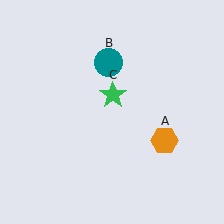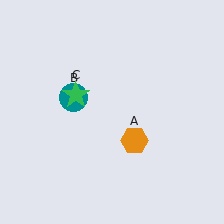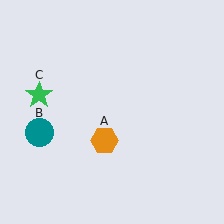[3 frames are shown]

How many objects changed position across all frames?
3 objects changed position: orange hexagon (object A), teal circle (object B), green star (object C).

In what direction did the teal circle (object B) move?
The teal circle (object B) moved down and to the left.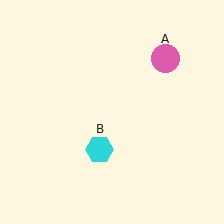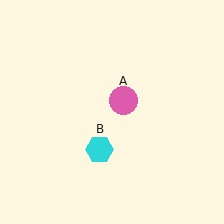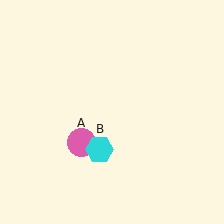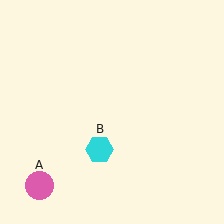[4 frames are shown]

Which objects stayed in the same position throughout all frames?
Cyan hexagon (object B) remained stationary.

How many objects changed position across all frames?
1 object changed position: pink circle (object A).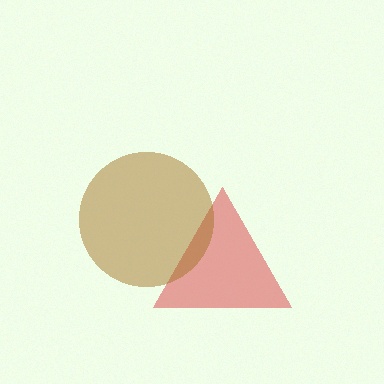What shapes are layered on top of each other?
The layered shapes are: a red triangle, a brown circle.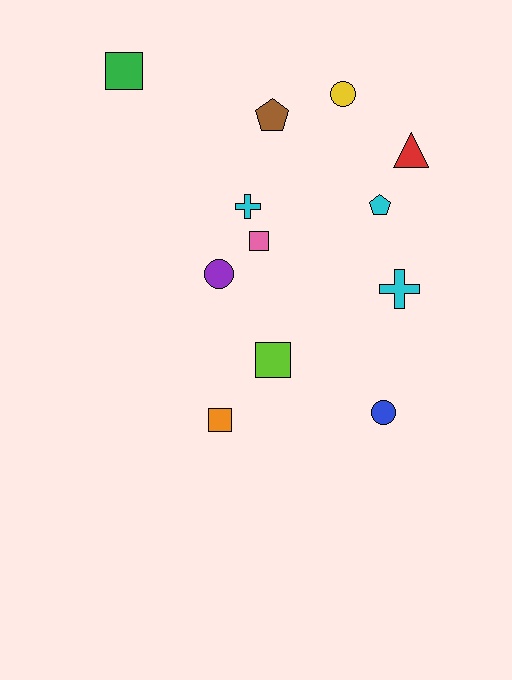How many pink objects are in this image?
There is 1 pink object.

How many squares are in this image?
There are 4 squares.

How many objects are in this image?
There are 12 objects.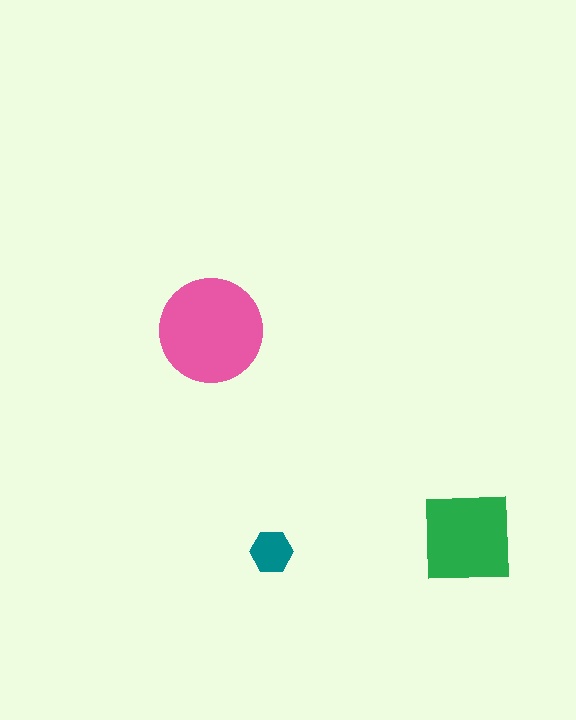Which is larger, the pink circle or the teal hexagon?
The pink circle.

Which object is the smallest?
The teal hexagon.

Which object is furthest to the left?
The pink circle is leftmost.